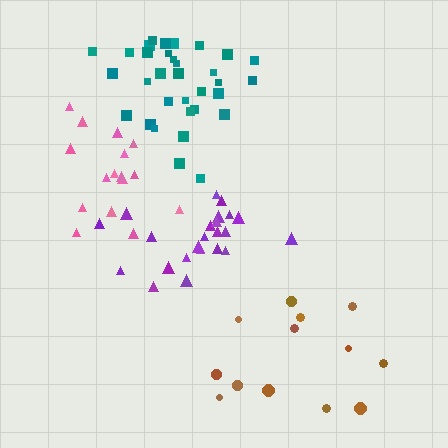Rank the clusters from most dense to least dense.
teal, pink, purple, brown.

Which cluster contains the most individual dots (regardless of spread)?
Teal (33).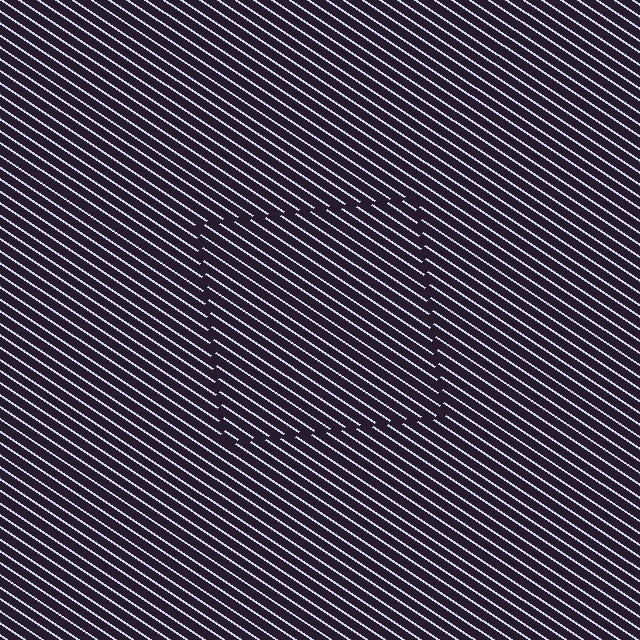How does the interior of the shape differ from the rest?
The interior of the shape contains the same grating, shifted by half a period — the contour is defined by the phase discontinuity where line-ends from the inner and outer gratings abut.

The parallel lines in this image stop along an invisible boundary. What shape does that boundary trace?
An illusory square. The interior of the shape contains the same grating, shifted by half a period — the contour is defined by the phase discontinuity where line-ends from the inner and outer gratings abut.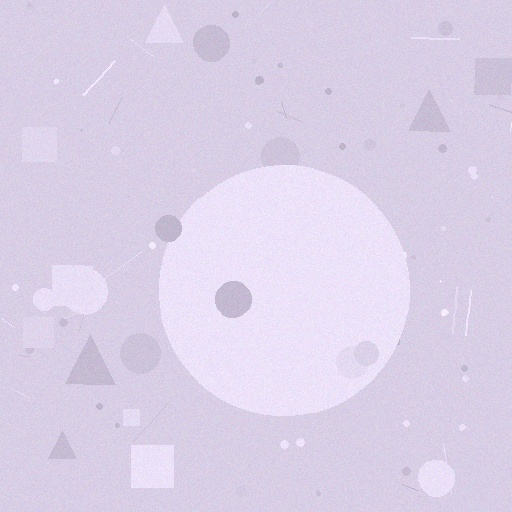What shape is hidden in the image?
A circle is hidden in the image.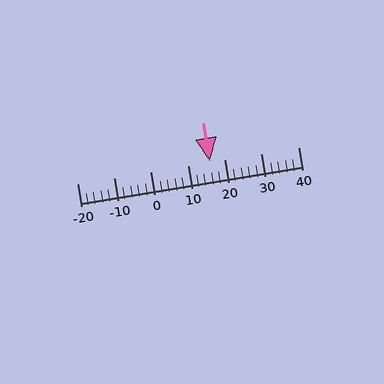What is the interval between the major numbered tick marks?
The major tick marks are spaced 10 units apart.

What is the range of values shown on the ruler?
The ruler shows values from -20 to 40.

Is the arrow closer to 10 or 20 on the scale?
The arrow is closer to 20.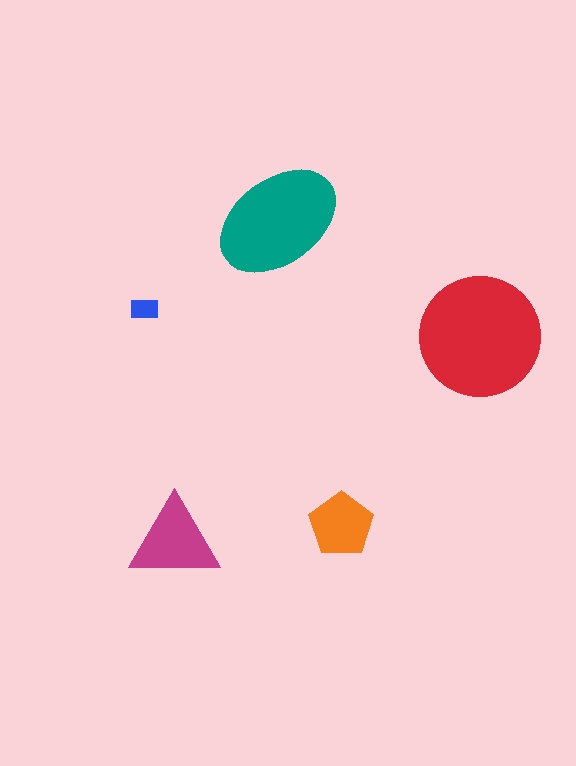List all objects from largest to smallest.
The red circle, the teal ellipse, the magenta triangle, the orange pentagon, the blue rectangle.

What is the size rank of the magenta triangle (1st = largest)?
3rd.